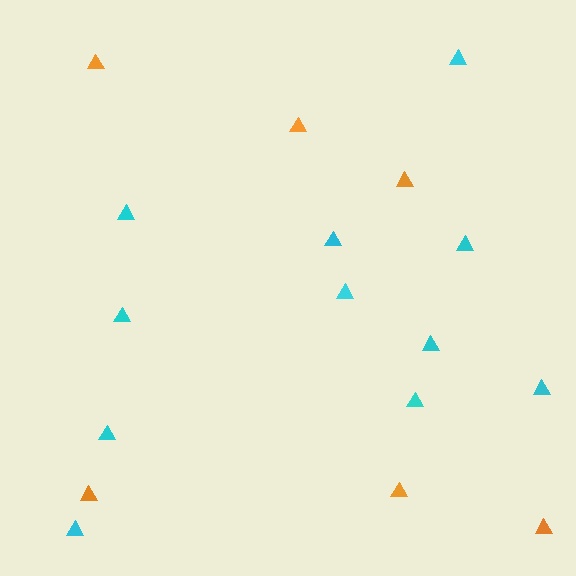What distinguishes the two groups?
There are 2 groups: one group of cyan triangles (11) and one group of orange triangles (6).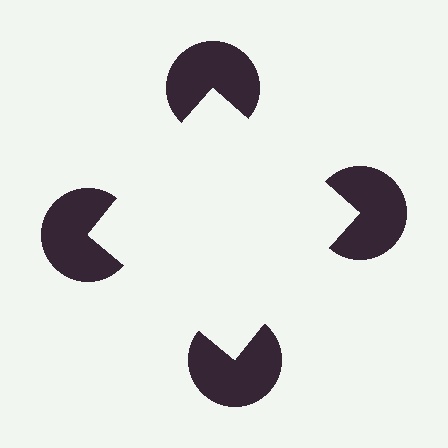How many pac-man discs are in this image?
There are 4 — one at each vertex of the illusory square.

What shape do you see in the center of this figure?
An illusory square — its edges are inferred from the aligned wedge cuts in the pac-man discs, not physically drawn.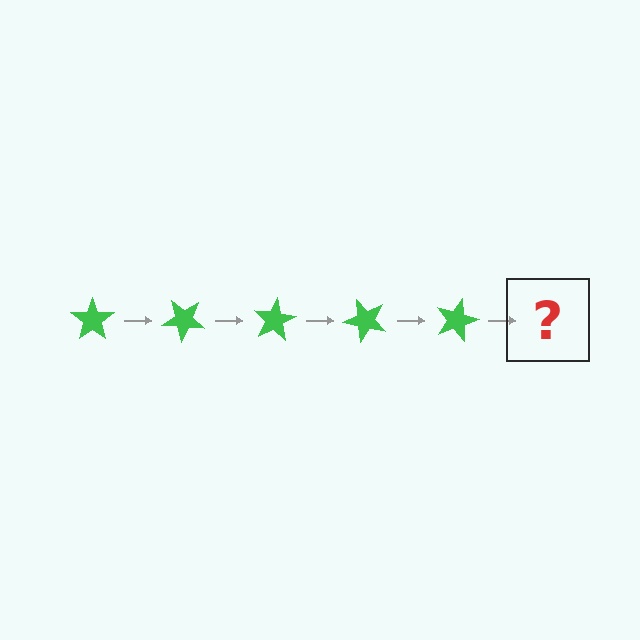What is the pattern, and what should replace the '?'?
The pattern is that the star rotates 40 degrees each step. The '?' should be a green star rotated 200 degrees.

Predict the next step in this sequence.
The next step is a green star rotated 200 degrees.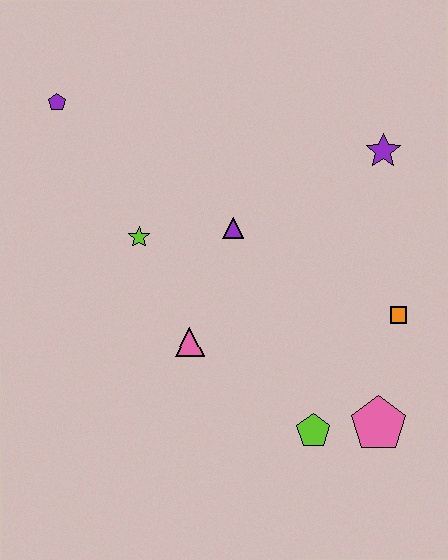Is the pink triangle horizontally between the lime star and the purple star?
Yes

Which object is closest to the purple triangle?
The lime star is closest to the purple triangle.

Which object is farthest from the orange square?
The purple pentagon is farthest from the orange square.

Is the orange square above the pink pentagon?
Yes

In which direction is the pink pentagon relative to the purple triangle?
The pink pentagon is below the purple triangle.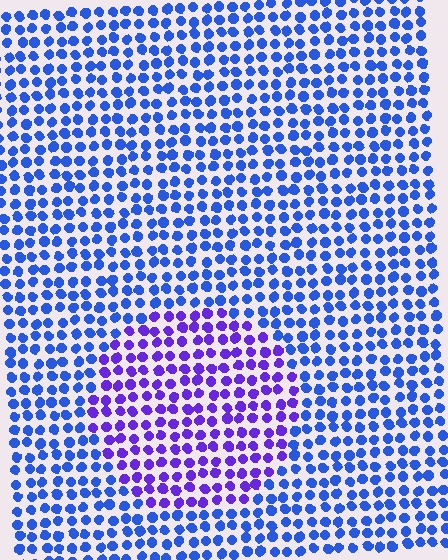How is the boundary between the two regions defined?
The boundary is defined purely by a slight shift in hue (about 38 degrees). Spacing, size, and orientation are identical on both sides.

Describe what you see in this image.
The image is filled with small blue elements in a uniform arrangement. A circle-shaped region is visible where the elements are tinted to a slightly different hue, forming a subtle color boundary.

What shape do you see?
I see a circle.